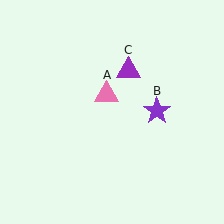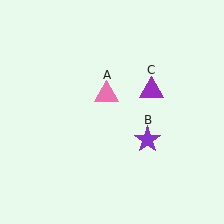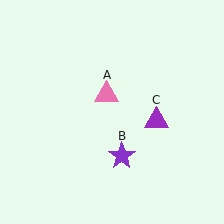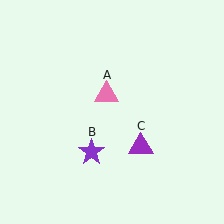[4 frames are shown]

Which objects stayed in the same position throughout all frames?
Pink triangle (object A) remained stationary.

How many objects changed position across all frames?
2 objects changed position: purple star (object B), purple triangle (object C).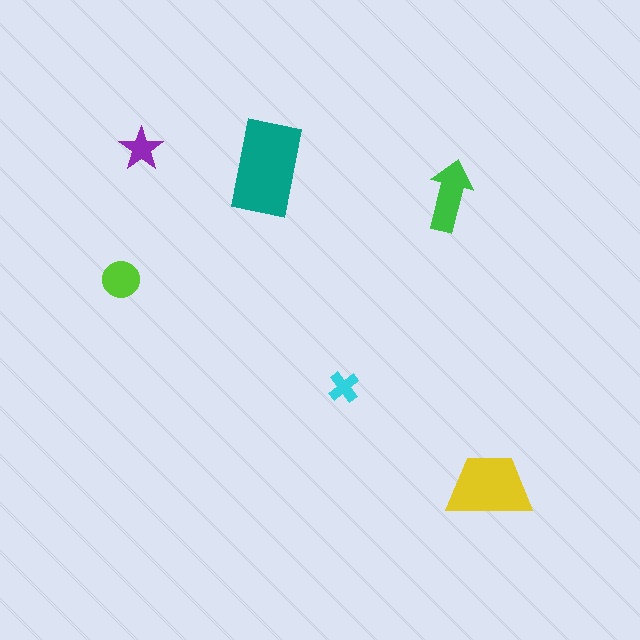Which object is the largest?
The teal rectangle.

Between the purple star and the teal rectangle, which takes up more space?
The teal rectangle.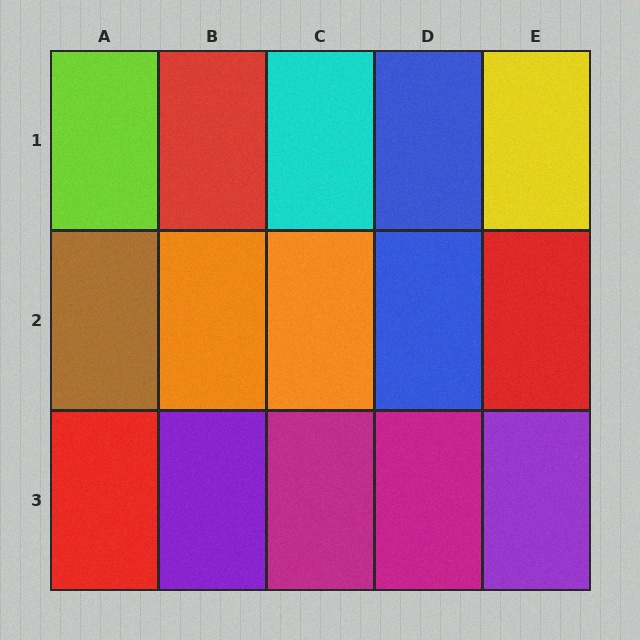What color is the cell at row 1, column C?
Cyan.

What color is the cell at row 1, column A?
Lime.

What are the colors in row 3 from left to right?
Red, purple, magenta, magenta, purple.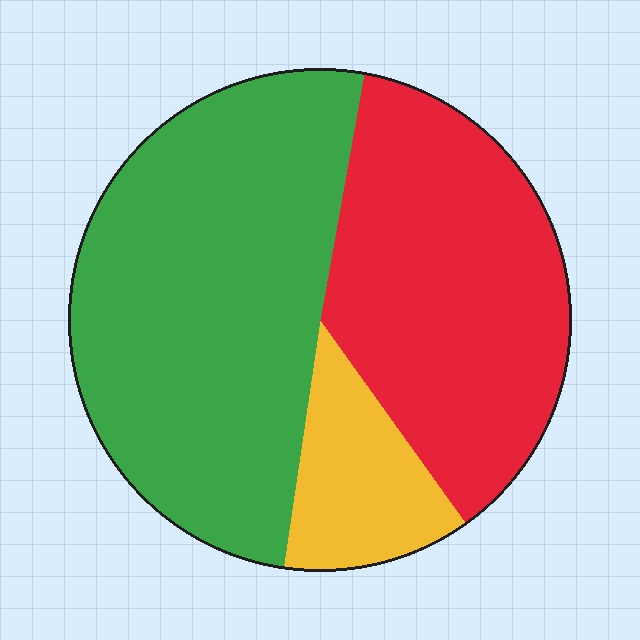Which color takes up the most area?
Green, at roughly 50%.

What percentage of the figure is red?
Red covers around 35% of the figure.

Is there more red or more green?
Green.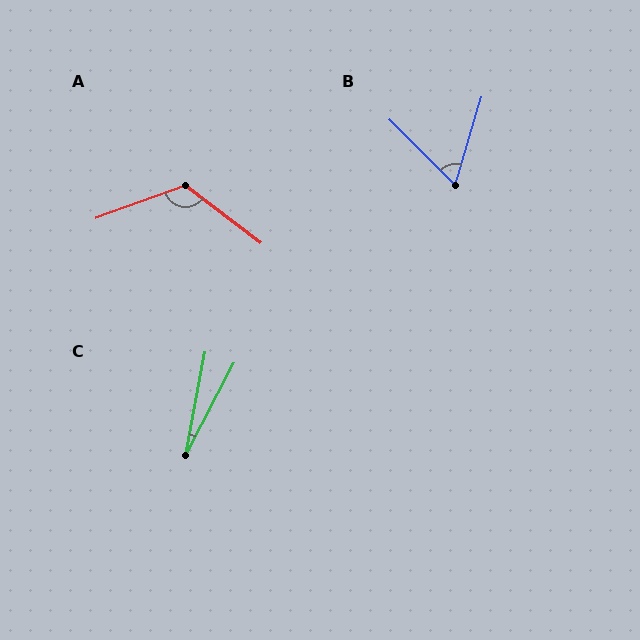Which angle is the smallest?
C, at approximately 17 degrees.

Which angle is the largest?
A, at approximately 123 degrees.